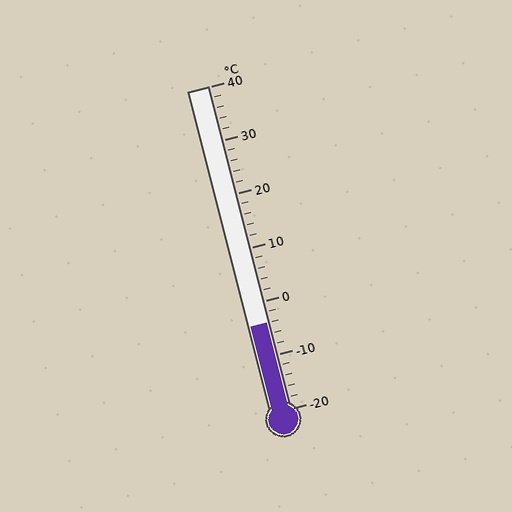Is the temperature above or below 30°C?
The temperature is below 30°C.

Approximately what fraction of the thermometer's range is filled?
The thermometer is filled to approximately 25% of its range.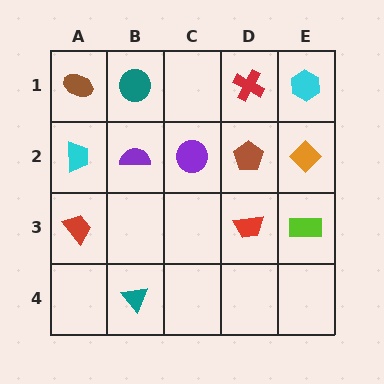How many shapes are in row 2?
5 shapes.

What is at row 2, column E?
An orange diamond.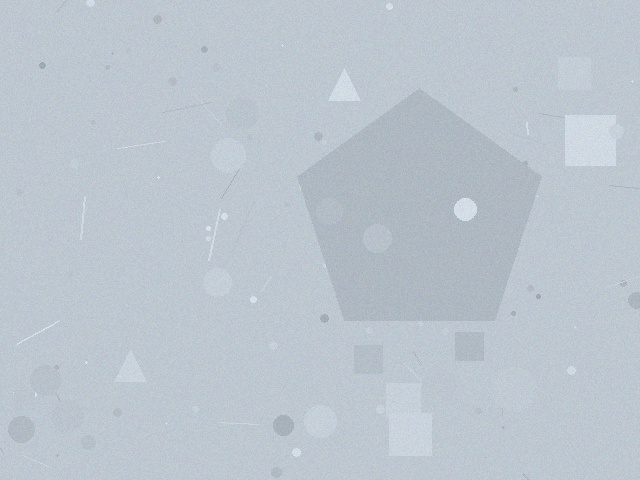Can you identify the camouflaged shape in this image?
The camouflaged shape is a pentagon.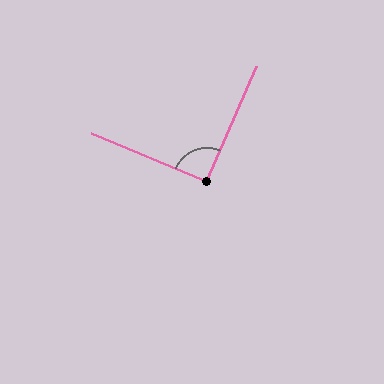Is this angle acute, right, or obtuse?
It is approximately a right angle.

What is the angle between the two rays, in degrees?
Approximately 91 degrees.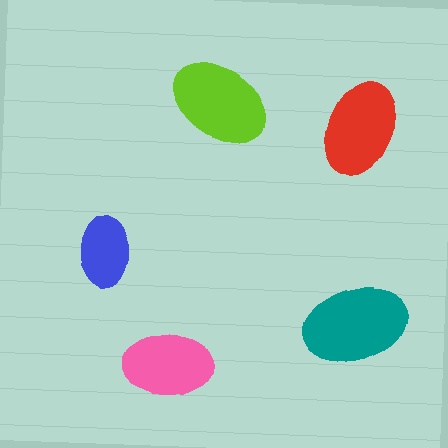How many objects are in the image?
There are 5 objects in the image.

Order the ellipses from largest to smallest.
the teal one, the lime one, the red one, the pink one, the blue one.